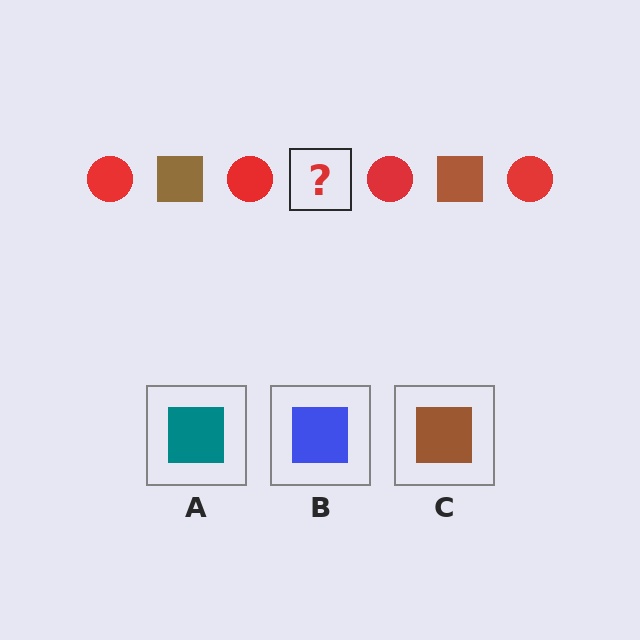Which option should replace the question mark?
Option C.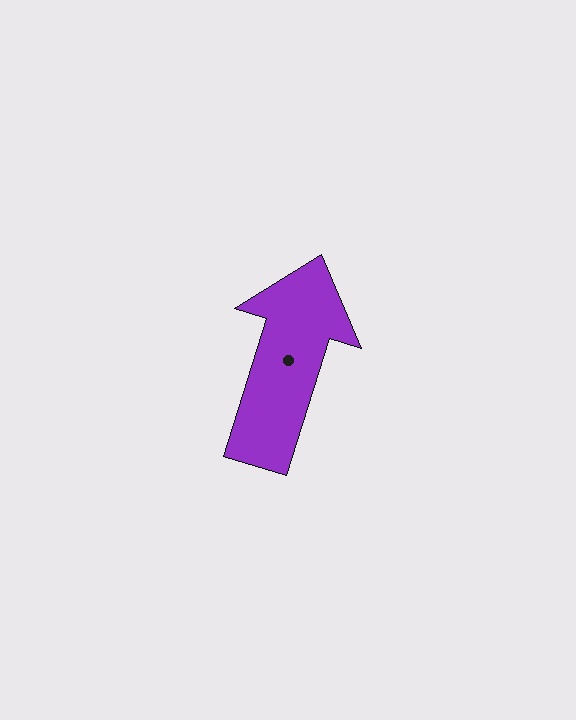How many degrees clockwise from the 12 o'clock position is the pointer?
Approximately 17 degrees.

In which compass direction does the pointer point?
North.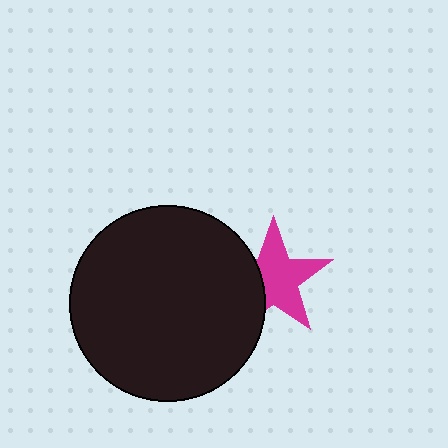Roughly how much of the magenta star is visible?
Most of it is visible (roughly 68%).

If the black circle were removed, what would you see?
You would see the complete magenta star.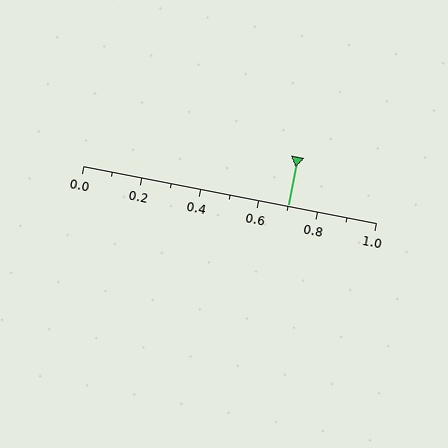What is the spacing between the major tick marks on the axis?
The major ticks are spaced 0.2 apart.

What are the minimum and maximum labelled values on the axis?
The axis runs from 0.0 to 1.0.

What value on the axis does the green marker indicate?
The marker indicates approximately 0.7.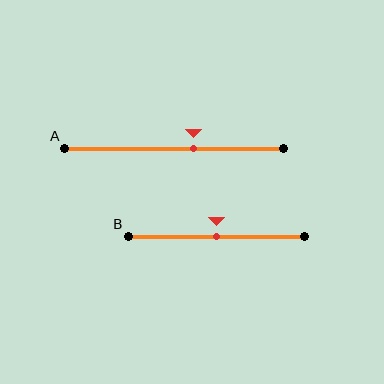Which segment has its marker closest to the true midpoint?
Segment B has its marker closest to the true midpoint.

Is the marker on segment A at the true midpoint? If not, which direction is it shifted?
No, the marker on segment A is shifted to the right by about 9% of the segment length.